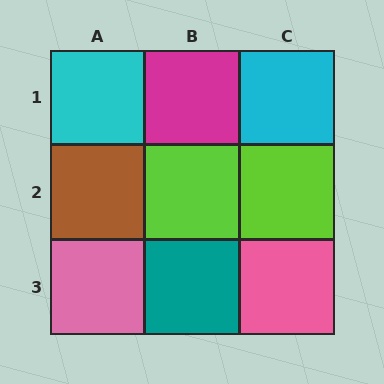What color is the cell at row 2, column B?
Lime.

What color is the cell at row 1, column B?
Magenta.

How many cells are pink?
2 cells are pink.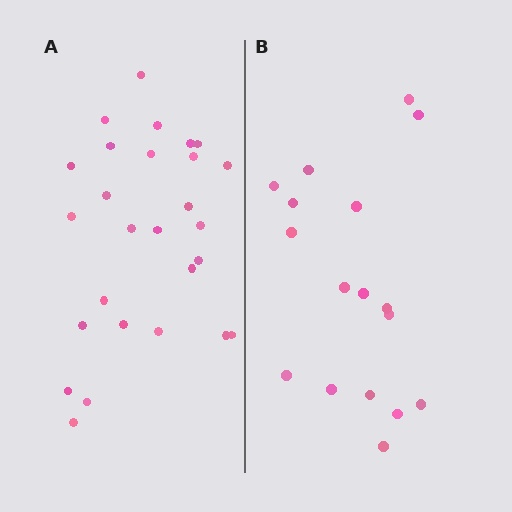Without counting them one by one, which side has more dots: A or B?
Region A (the left region) has more dots.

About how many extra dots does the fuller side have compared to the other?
Region A has roughly 10 or so more dots than region B.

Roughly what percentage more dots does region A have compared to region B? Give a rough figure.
About 60% more.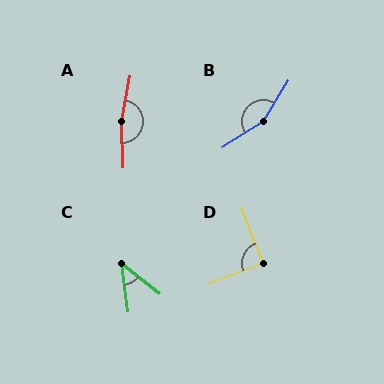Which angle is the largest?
A, at approximately 168 degrees.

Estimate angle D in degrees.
Approximately 89 degrees.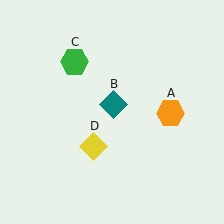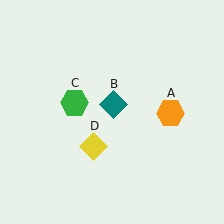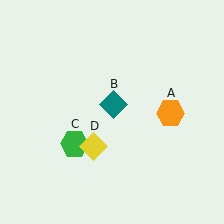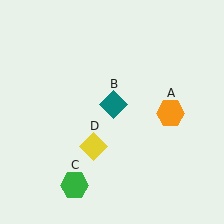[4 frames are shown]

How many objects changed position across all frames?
1 object changed position: green hexagon (object C).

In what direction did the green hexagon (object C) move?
The green hexagon (object C) moved down.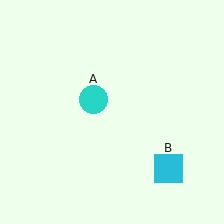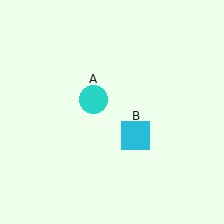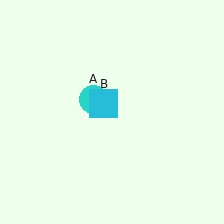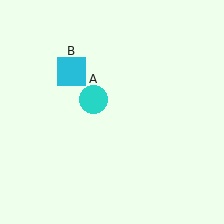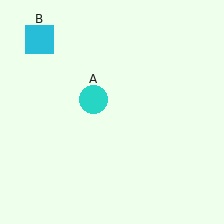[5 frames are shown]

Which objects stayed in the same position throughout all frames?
Cyan circle (object A) remained stationary.